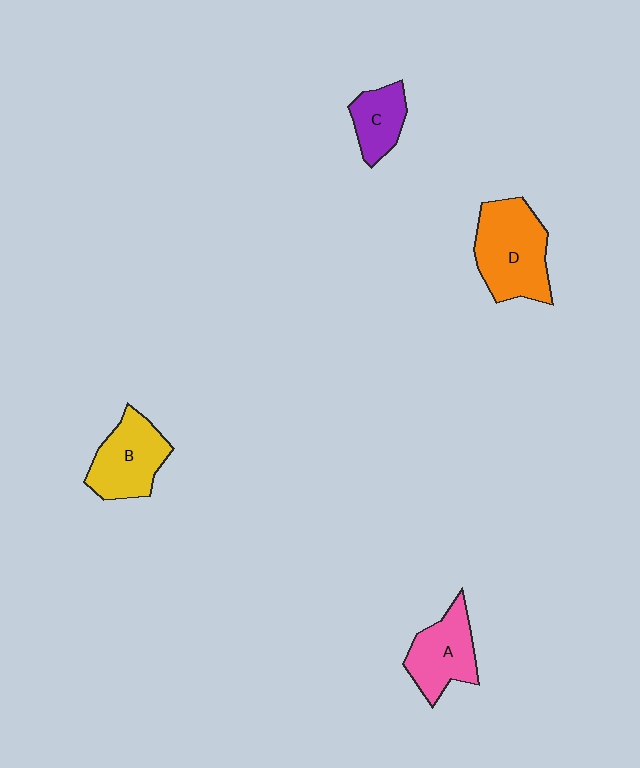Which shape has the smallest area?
Shape C (purple).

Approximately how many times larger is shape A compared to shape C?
Approximately 1.4 times.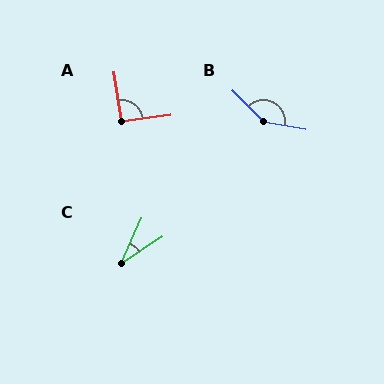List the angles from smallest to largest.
C (32°), A (90°), B (145°).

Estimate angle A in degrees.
Approximately 90 degrees.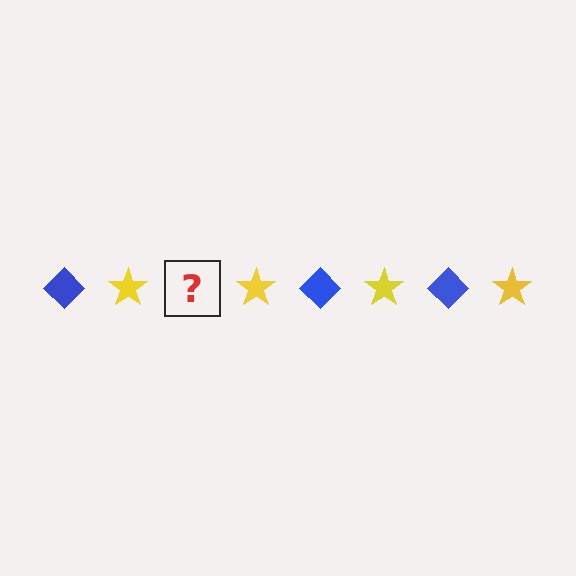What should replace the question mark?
The question mark should be replaced with a blue diamond.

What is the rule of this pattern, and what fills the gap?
The rule is that the pattern alternates between blue diamond and yellow star. The gap should be filled with a blue diamond.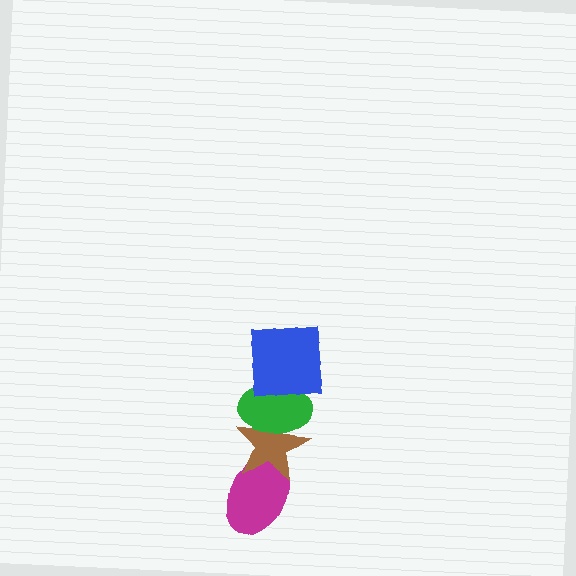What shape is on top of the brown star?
The green ellipse is on top of the brown star.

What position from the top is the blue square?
The blue square is 1st from the top.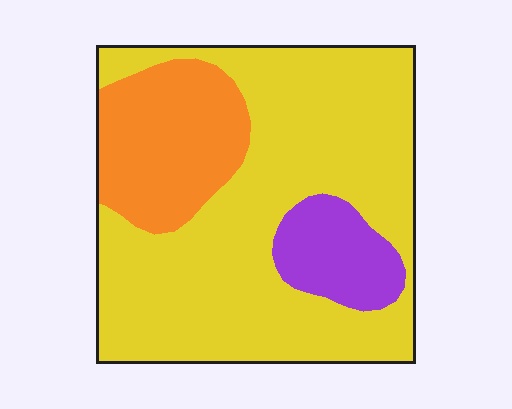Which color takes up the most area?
Yellow, at roughly 70%.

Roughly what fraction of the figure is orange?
Orange covers 21% of the figure.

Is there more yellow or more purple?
Yellow.